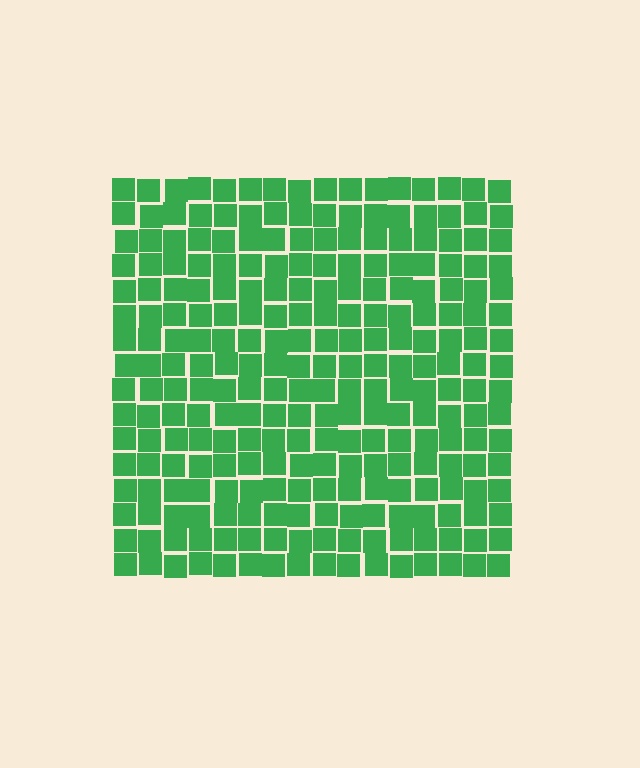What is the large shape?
The large shape is a square.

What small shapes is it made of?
It is made of small squares.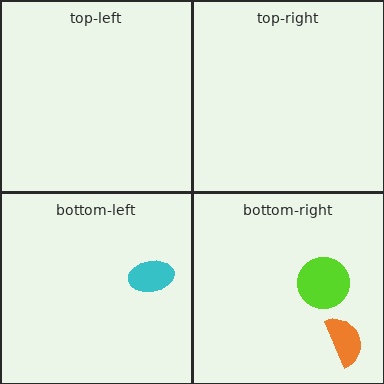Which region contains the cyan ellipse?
The bottom-left region.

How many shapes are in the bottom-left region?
1.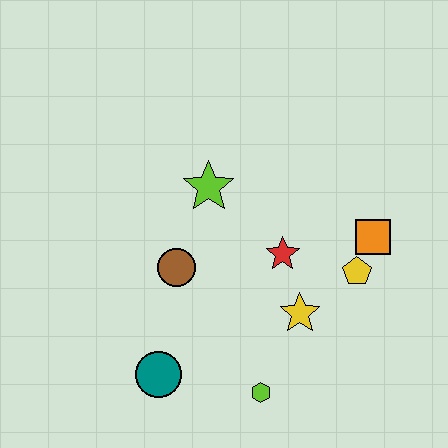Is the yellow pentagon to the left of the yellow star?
No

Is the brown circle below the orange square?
Yes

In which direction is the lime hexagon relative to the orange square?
The lime hexagon is below the orange square.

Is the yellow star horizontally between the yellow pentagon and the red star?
Yes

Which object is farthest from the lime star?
The lime hexagon is farthest from the lime star.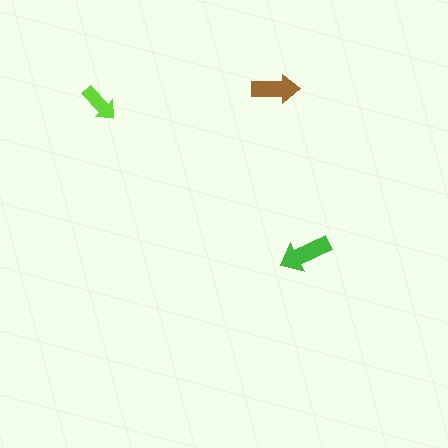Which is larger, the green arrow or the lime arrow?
The green one.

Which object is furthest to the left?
The lime arrow is leftmost.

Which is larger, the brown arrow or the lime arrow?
The brown one.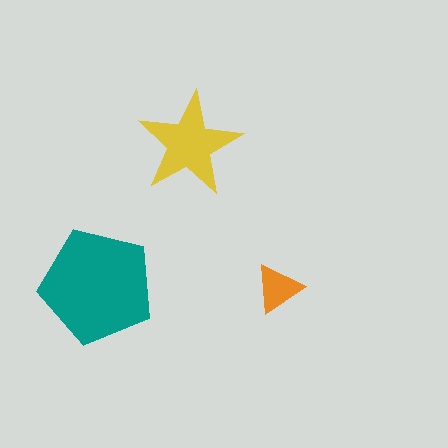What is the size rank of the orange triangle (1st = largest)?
3rd.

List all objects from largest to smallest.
The teal pentagon, the yellow star, the orange triangle.